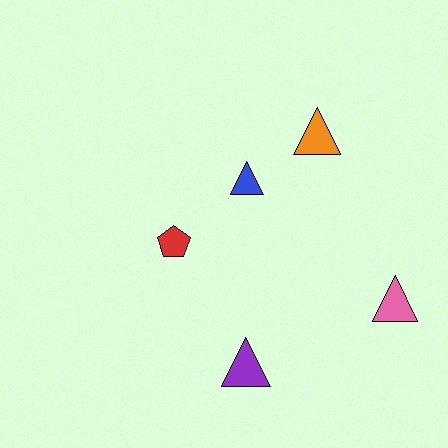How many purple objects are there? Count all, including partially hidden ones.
There is 1 purple object.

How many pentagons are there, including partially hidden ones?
There is 1 pentagon.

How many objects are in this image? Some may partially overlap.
There are 5 objects.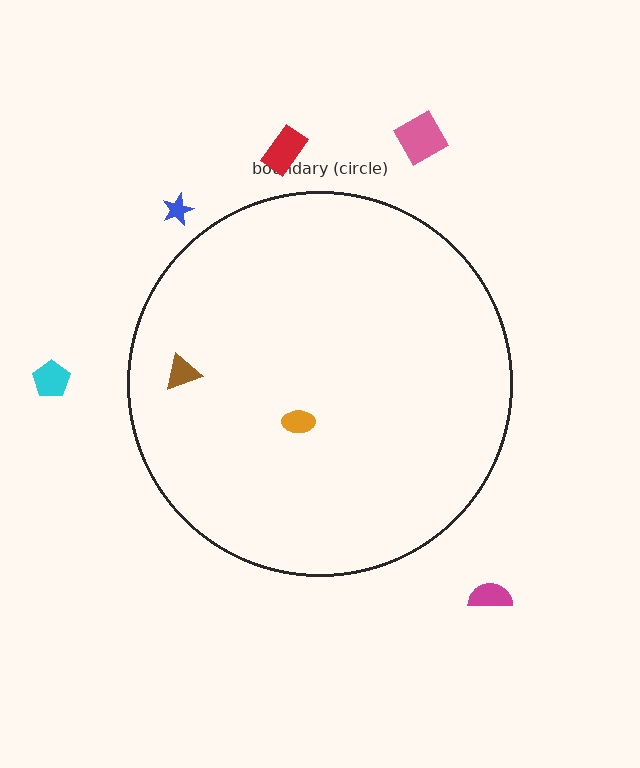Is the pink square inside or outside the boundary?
Outside.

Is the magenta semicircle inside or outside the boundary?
Outside.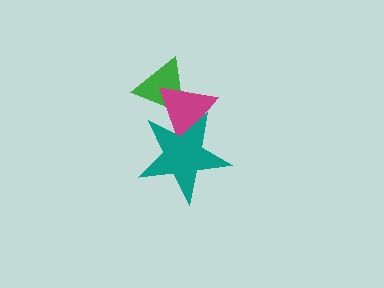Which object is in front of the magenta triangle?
The teal star is in front of the magenta triangle.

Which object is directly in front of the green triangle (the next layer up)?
The magenta triangle is directly in front of the green triangle.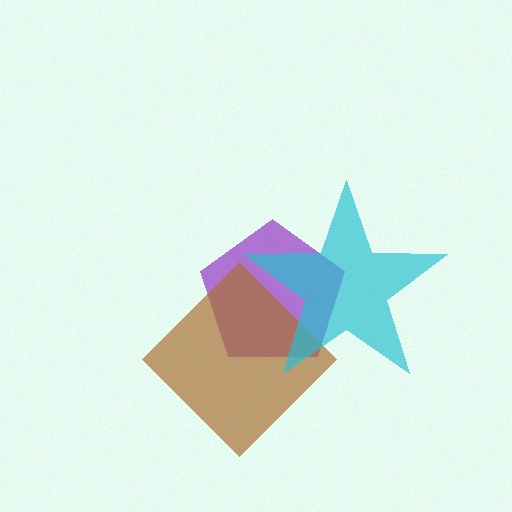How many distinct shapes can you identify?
There are 3 distinct shapes: a purple pentagon, a brown diamond, a cyan star.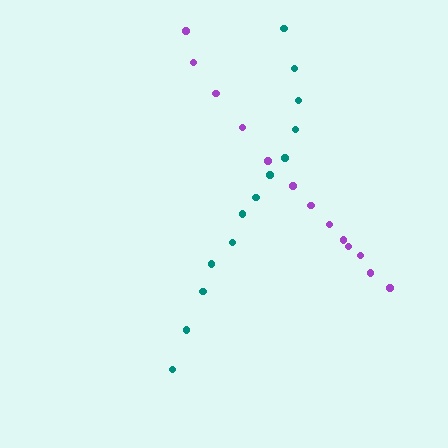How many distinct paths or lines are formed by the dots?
There are 2 distinct paths.